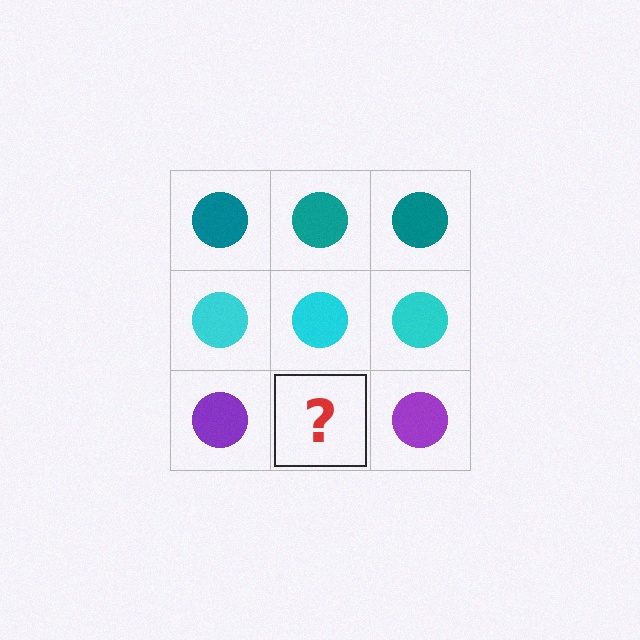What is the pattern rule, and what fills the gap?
The rule is that each row has a consistent color. The gap should be filled with a purple circle.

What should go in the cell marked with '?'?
The missing cell should contain a purple circle.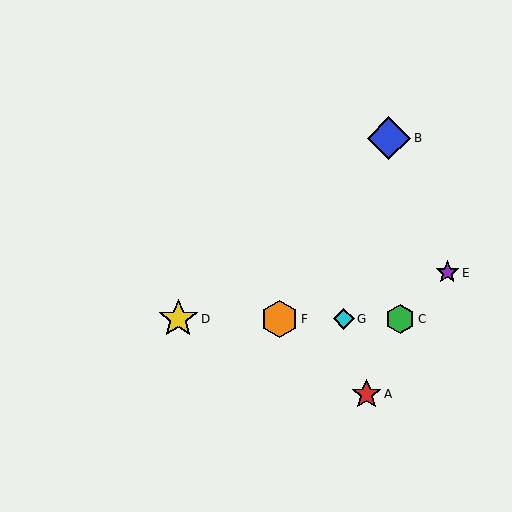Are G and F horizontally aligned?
Yes, both are at y≈319.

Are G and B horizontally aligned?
No, G is at y≈319 and B is at y≈138.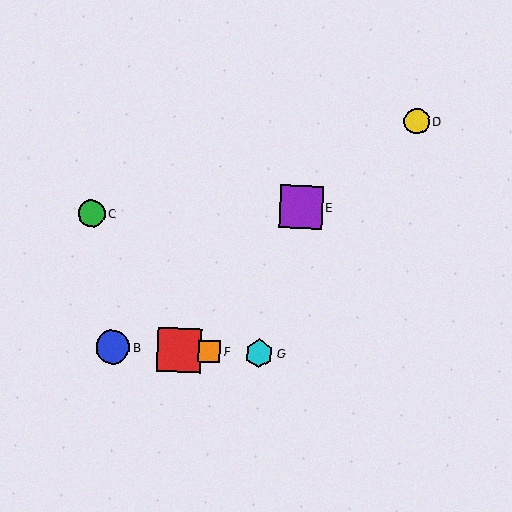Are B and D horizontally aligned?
No, B is at y≈347 and D is at y≈121.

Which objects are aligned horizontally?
Objects A, B, F, G are aligned horizontally.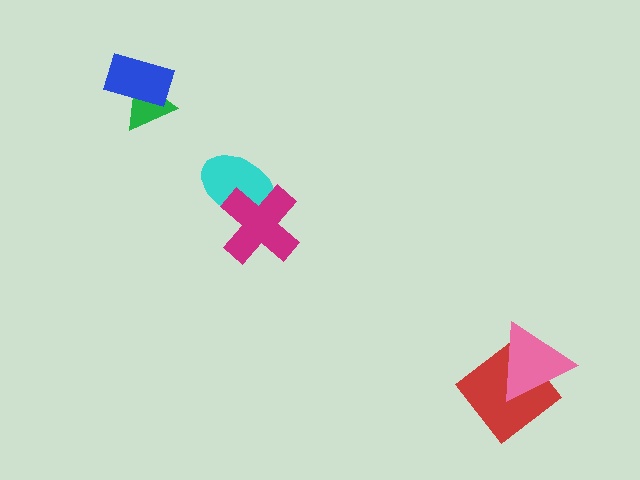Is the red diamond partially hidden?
Yes, it is partially covered by another shape.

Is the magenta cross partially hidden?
No, no other shape covers it.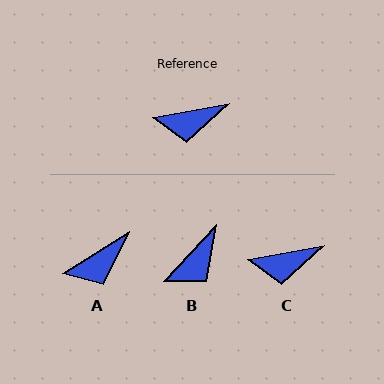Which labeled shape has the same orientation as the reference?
C.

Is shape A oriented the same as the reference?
No, it is off by about 22 degrees.